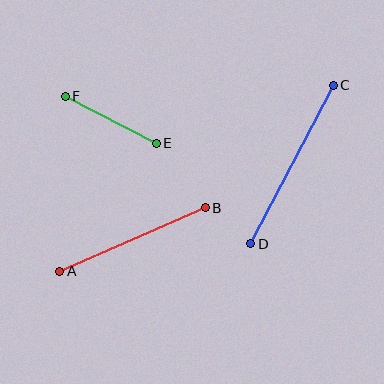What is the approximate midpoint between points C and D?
The midpoint is at approximately (292, 164) pixels.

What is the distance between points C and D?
The distance is approximately 179 pixels.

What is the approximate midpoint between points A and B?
The midpoint is at approximately (132, 239) pixels.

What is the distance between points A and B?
The distance is approximately 159 pixels.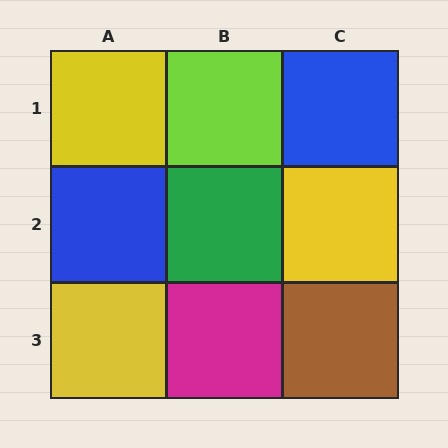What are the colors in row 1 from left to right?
Yellow, lime, blue.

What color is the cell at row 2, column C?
Yellow.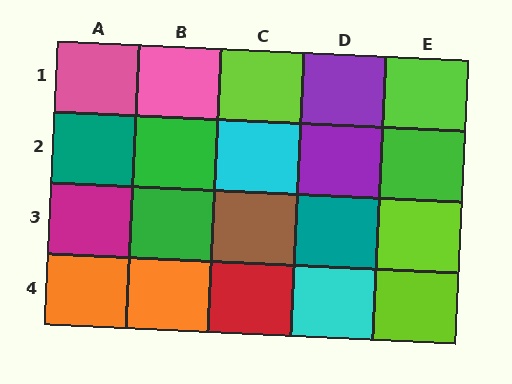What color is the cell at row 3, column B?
Green.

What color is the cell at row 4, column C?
Red.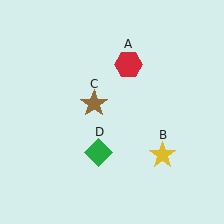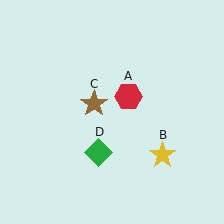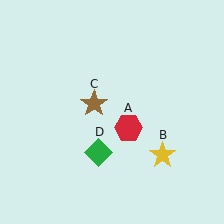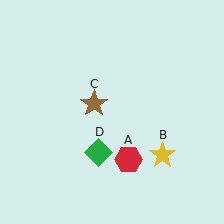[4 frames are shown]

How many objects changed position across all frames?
1 object changed position: red hexagon (object A).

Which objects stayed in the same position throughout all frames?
Yellow star (object B) and brown star (object C) and green diamond (object D) remained stationary.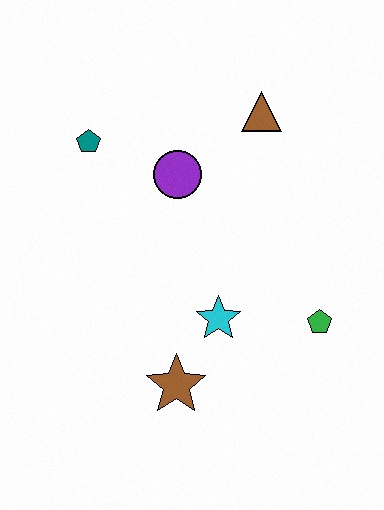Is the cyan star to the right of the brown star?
Yes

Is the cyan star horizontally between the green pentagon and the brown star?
Yes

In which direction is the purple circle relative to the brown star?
The purple circle is above the brown star.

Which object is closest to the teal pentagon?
The purple circle is closest to the teal pentagon.